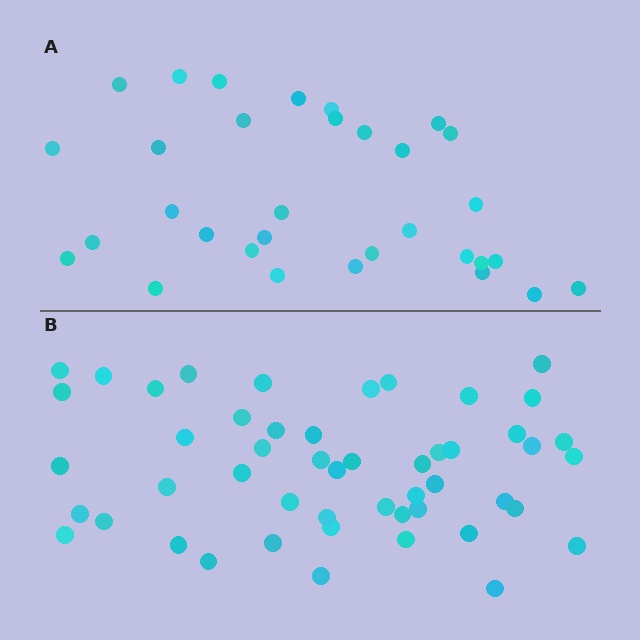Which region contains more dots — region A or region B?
Region B (the bottom region) has more dots.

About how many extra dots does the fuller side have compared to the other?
Region B has approximately 20 more dots than region A.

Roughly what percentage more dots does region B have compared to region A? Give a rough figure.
About 55% more.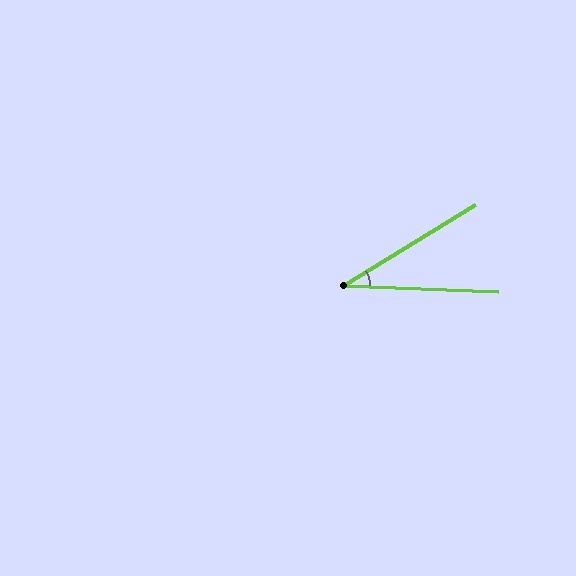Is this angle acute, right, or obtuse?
It is acute.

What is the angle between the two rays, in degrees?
Approximately 34 degrees.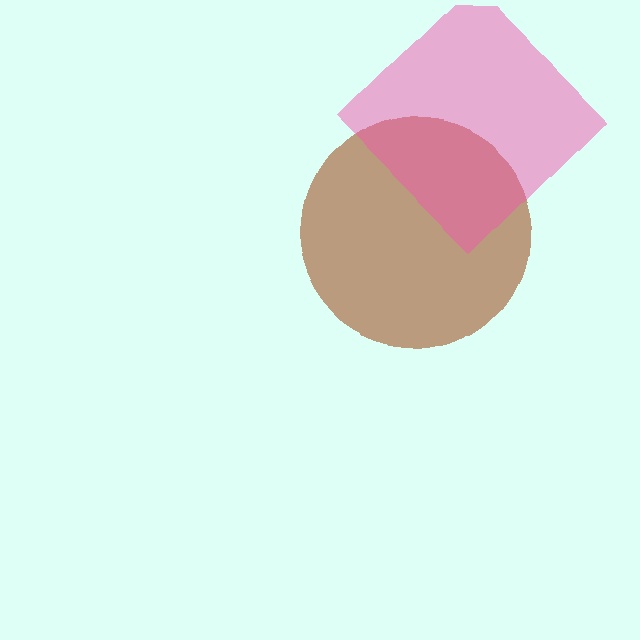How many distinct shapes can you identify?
There are 2 distinct shapes: a brown circle, a pink diamond.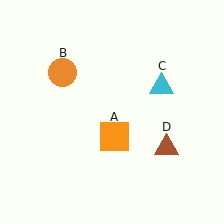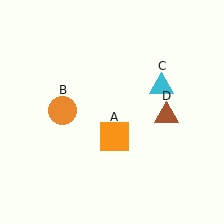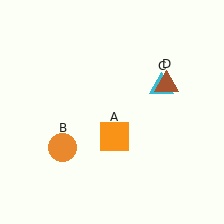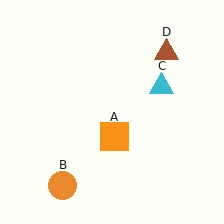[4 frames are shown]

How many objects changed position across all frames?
2 objects changed position: orange circle (object B), brown triangle (object D).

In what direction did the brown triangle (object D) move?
The brown triangle (object D) moved up.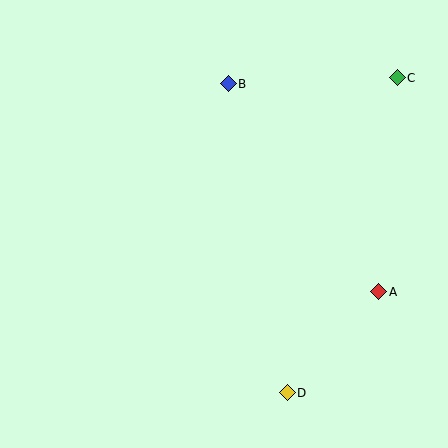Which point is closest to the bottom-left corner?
Point D is closest to the bottom-left corner.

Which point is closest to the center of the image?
Point B at (228, 84) is closest to the center.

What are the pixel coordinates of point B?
Point B is at (228, 84).